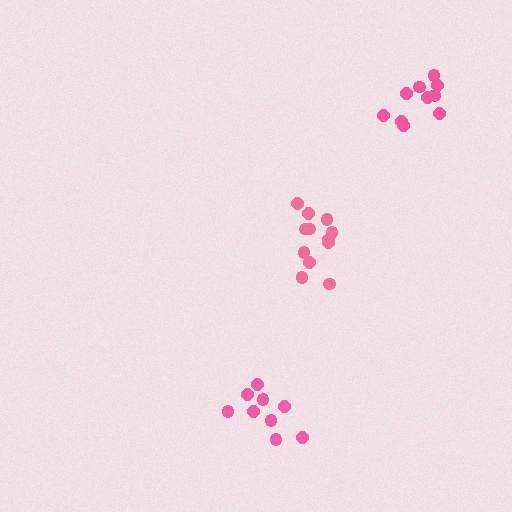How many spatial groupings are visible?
There are 3 spatial groupings.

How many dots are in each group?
Group 1: 9 dots, Group 2: 10 dots, Group 3: 12 dots (31 total).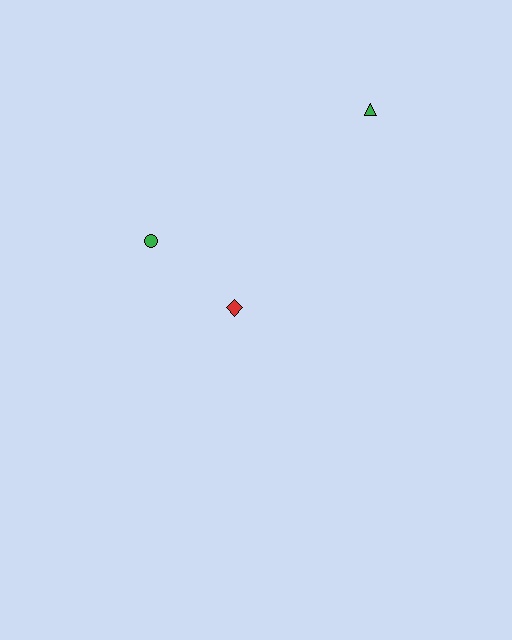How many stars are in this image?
There are no stars.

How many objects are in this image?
There are 3 objects.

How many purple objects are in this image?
There are no purple objects.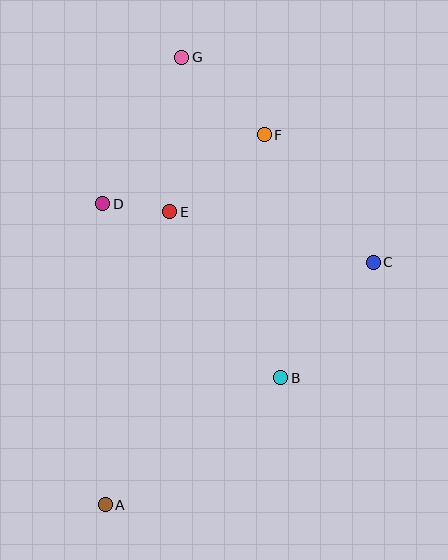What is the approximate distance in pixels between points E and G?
The distance between E and G is approximately 155 pixels.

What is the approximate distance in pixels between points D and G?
The distance between D and G is approximately 166 pixels.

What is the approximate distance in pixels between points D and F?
The distance between D and F is approximately 176 pixels.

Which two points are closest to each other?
Points D and E are closest to each other.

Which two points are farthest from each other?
Points A and G are farthest from each other.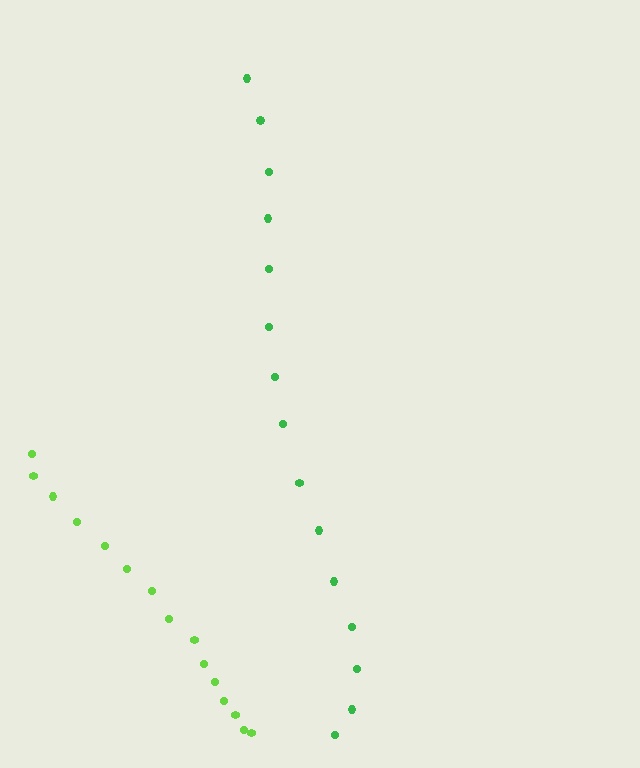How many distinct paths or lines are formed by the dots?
There are 2 distinct paths.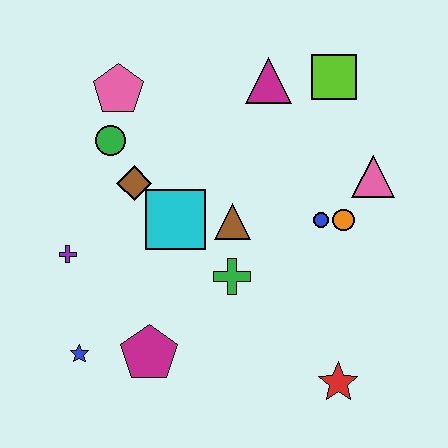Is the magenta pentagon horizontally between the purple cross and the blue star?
No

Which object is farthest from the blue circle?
The blue star is farthest from the blue circle.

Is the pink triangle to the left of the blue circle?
No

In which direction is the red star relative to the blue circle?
The red star is below the blue circle.